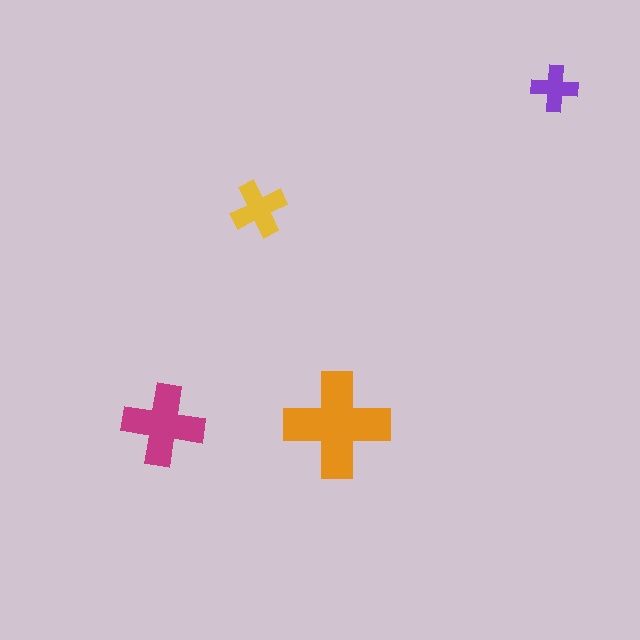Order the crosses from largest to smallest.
the orange one, the magenta one, the yellow one, the purple one.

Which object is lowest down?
The magenta cross is bottommost.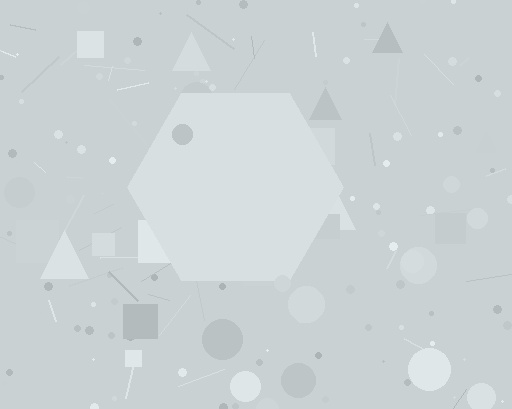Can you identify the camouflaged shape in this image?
The camouflaged shape is a hexagon.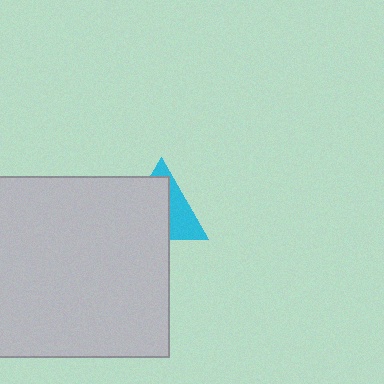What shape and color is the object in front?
The object in front is a light gray square.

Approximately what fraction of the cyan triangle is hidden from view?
Roughly 61% of the cyan triangle is hidden behind the light gray square.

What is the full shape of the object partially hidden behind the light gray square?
The partially hidden object is a cyan triangle.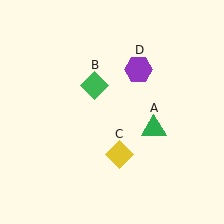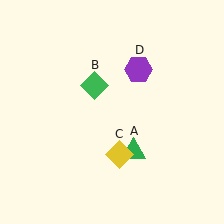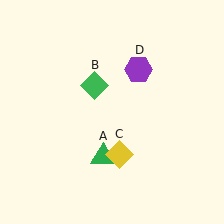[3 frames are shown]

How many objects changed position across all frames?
1 object changed position: green triangle (object A).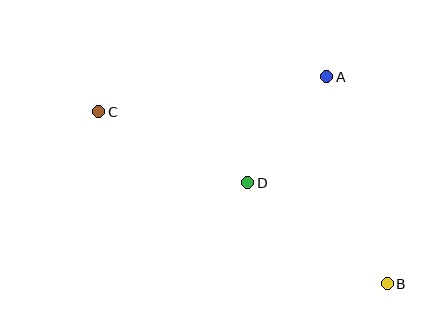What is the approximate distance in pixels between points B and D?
The distance between B and D is approximately 172 pixels.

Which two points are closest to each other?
Points A and D are closest to each other.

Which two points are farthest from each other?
Points B and C are farthest from each other.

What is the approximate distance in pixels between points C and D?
The distance between C and D is approximately 165 pixels.